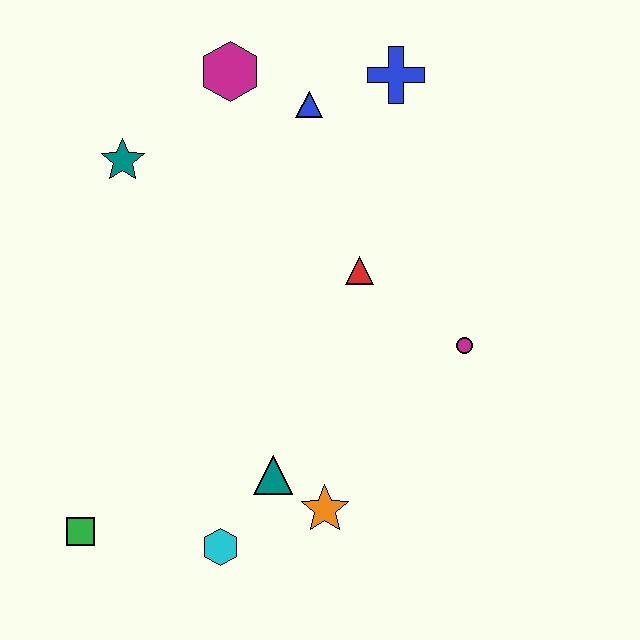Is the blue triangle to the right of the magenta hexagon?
Yes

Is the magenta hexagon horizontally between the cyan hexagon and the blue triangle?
Yes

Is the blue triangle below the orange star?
No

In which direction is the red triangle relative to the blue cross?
The red triangle is below the blue cross.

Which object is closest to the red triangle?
The magenta circle is closest to the red triangle.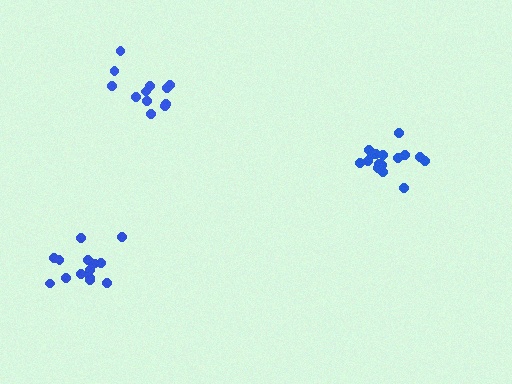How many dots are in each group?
Group 1: 16 dots, Group 2: 12 dots, Group 3: 15 dots (43 total).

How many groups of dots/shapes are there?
There are 3 groups.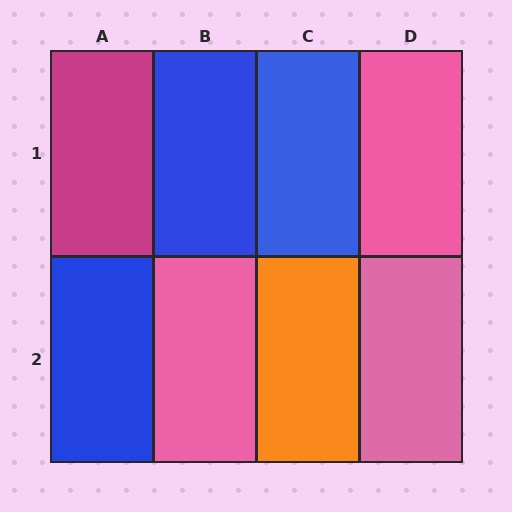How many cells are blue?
3 cells are blue.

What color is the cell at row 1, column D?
Pink.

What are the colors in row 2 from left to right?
Blue, pink, orange, pink.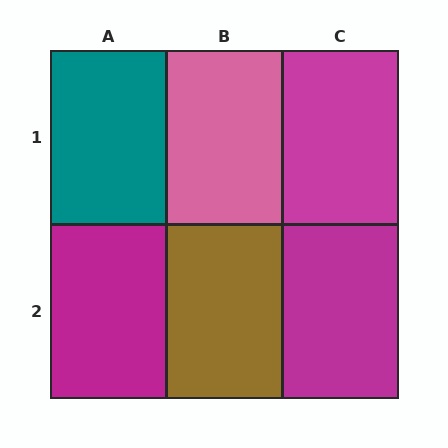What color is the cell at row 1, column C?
Magenta.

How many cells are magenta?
3 cells are magenta.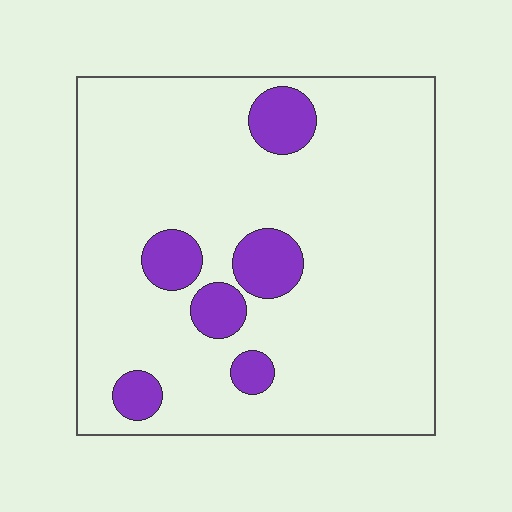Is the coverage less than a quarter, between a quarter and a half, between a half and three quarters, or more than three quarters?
Less than a quarter.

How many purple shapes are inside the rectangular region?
6.